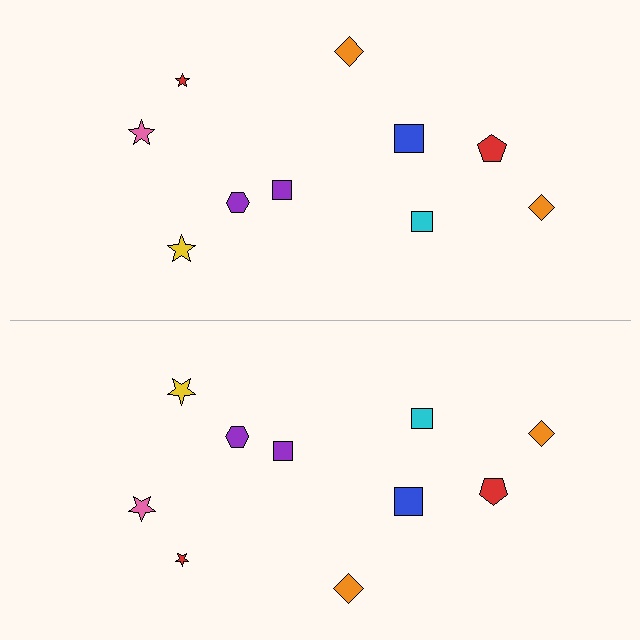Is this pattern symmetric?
Yes, this pattern has bilateral (reflection) symmetry.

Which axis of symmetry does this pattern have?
The pattern has a horizontal axis of symmetry running through the center of the image.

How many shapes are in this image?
There are 20 shapes in this image.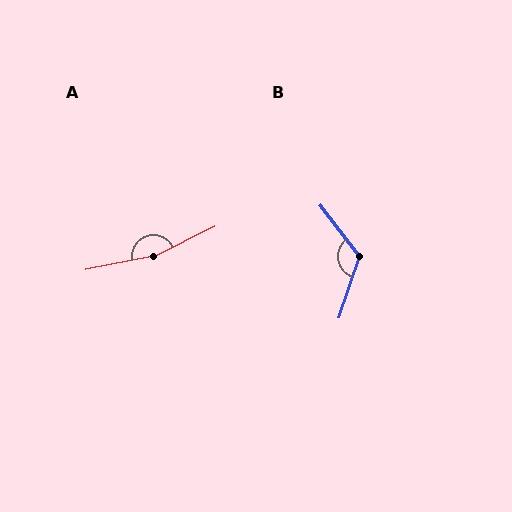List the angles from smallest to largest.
B (124°), A (165°).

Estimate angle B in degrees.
Approximately 124 degrees.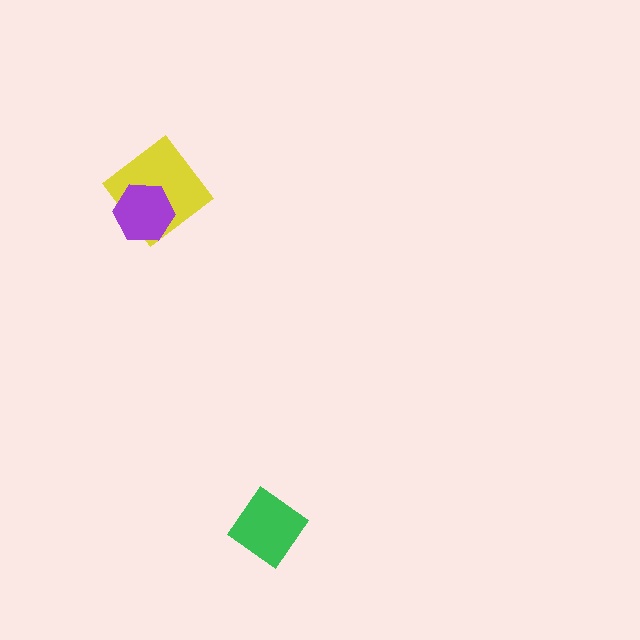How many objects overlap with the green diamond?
0 objects overlap with the green diamond.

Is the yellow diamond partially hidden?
Yes, it is partially covered by another shape.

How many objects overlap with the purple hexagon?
1 object overlaps with the purple hexagon.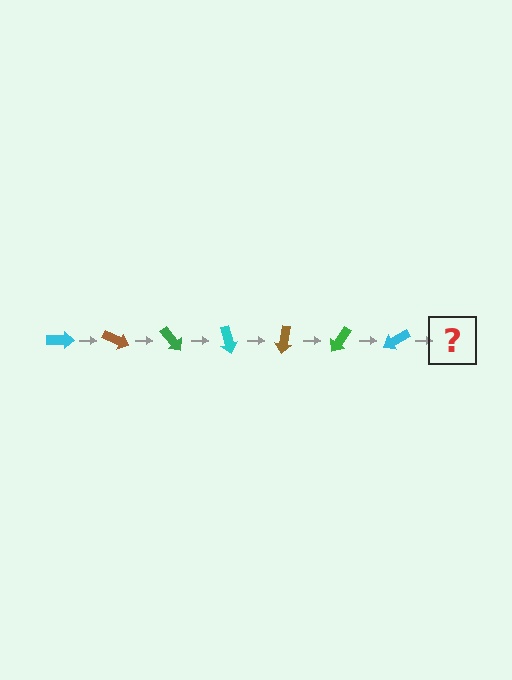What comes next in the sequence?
The next element should be a brown arrow, rotated 175 degrees from the start.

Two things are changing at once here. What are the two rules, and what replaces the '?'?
The two rules are that it rotates 25 degrees each step and the color cycles through cyan, brown, and green. The '?' should be a brown arrow, rotated 175 degrees from the start.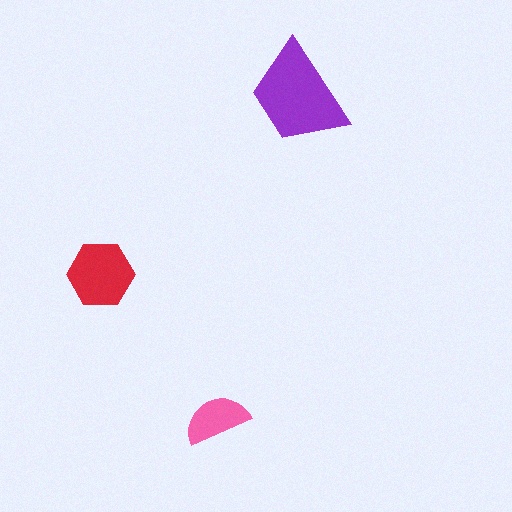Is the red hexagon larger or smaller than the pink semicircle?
Larger.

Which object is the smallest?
The pink semicircle.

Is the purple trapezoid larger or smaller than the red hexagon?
Larger.